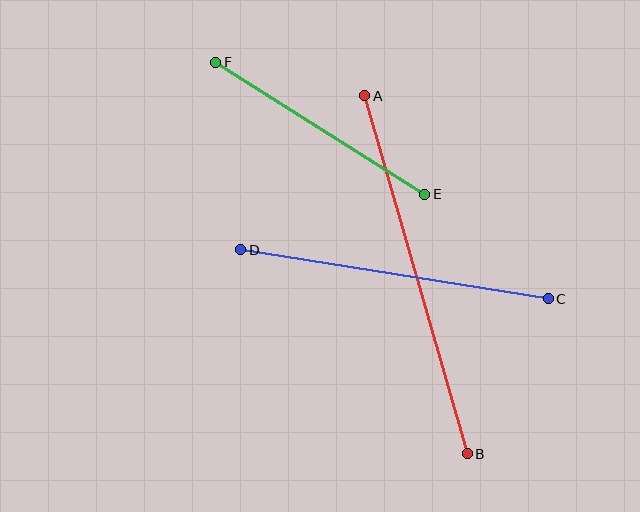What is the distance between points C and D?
The distance is approximately 311 pixels.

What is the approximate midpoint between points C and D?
The midpoint is at approximately (395, 274) pixels.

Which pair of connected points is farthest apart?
Points A and B are farthest apart.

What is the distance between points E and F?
The distance is approximately 247 pixels.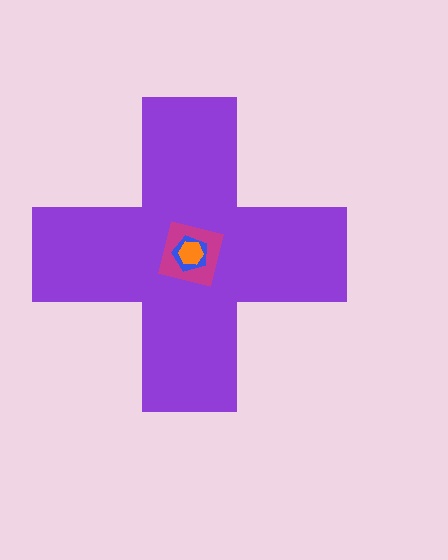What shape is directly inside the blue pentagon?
The orange hexagon.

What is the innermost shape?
The orange hexagon.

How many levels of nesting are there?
4.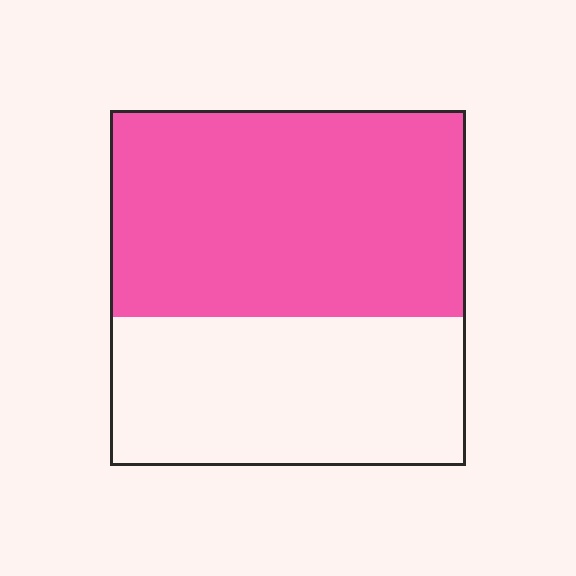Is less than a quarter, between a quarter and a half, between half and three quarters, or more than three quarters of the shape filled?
Between half and three quarters.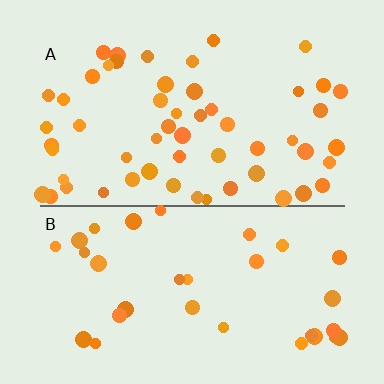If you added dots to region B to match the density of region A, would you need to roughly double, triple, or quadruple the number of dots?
Approximately double.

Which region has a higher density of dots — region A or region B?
A (the top).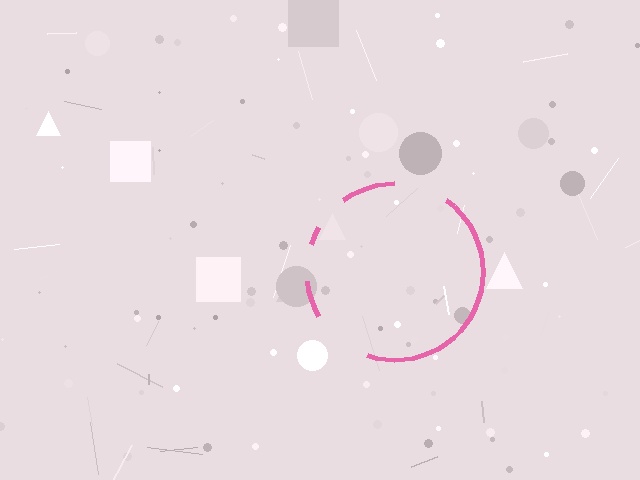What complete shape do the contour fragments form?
The contour fragments form a circle.